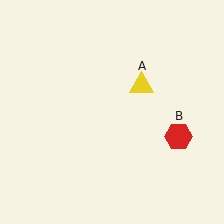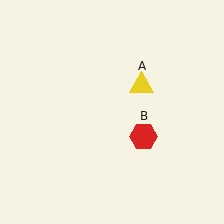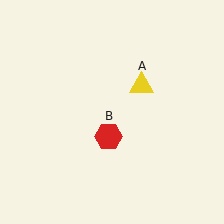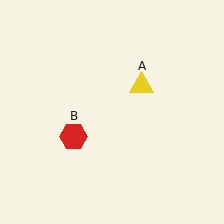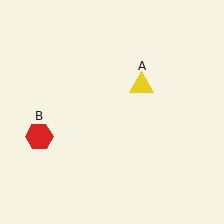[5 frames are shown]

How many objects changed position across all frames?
1 object changed position: red hexagon (object B).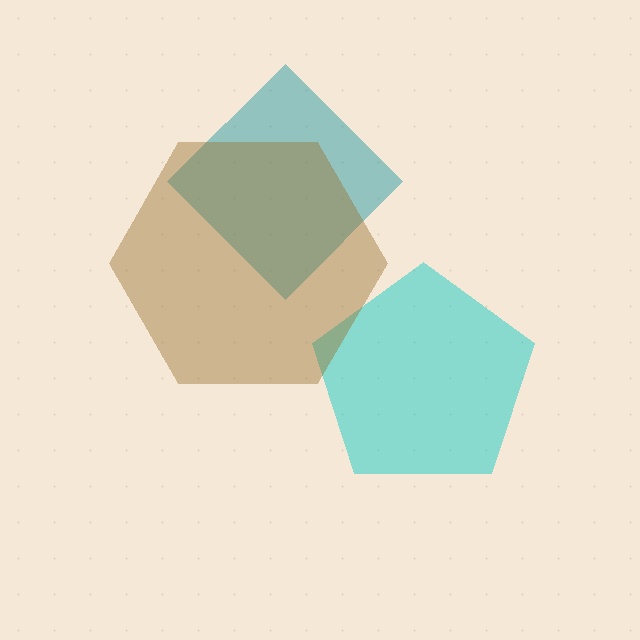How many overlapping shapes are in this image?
There are 3 overlapping shapes in the image.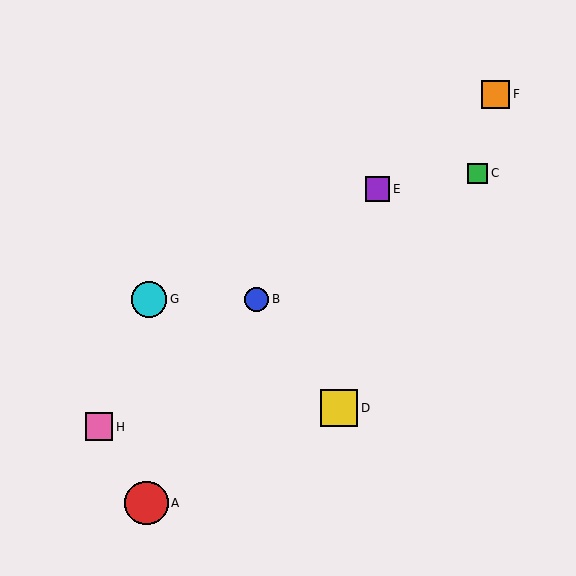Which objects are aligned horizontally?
Objects B, G are aligned horizontally.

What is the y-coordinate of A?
Object A is at y≈503.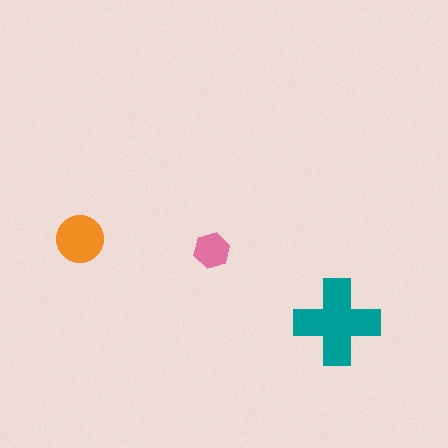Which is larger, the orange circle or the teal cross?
The teal cross.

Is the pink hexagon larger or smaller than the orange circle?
Smaller.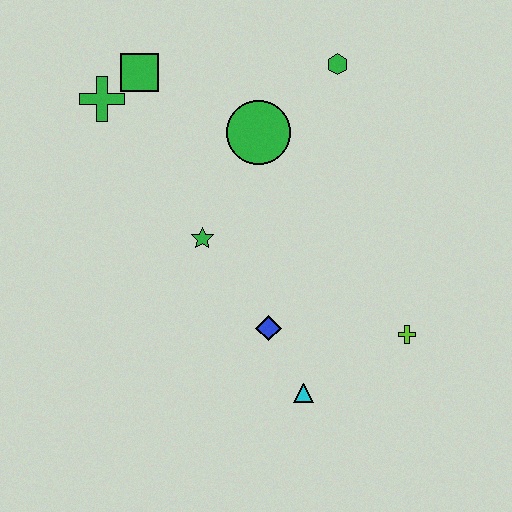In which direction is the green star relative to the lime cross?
The green star is to the left of the lime cross.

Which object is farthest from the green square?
The lime cross is farthest from the green square.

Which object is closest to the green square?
The green cross is closest to the green square.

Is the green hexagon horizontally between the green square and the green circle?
No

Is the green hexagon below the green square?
No